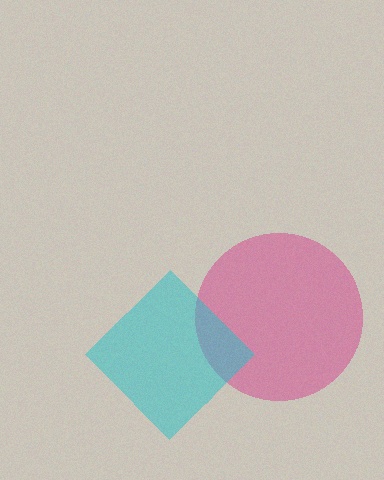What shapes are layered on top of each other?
The layered shapes are: a magenta circle, a cyan diamond.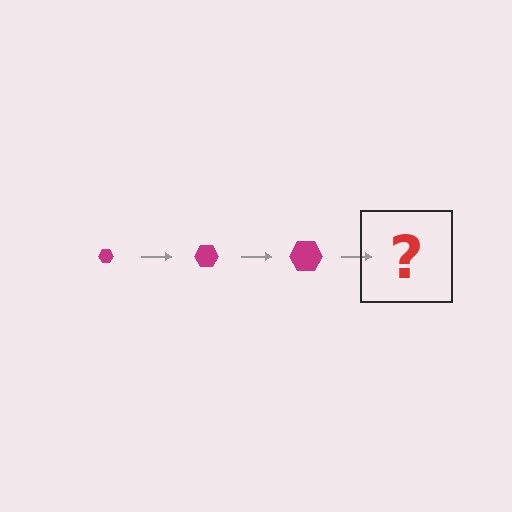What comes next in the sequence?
The next element should be a magenta hexagon, larger than the previous one.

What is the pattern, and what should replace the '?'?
The pattern is that the hexagon gets progressively larger each step. The '?' should be a magenta hexagon, larger than the previous one.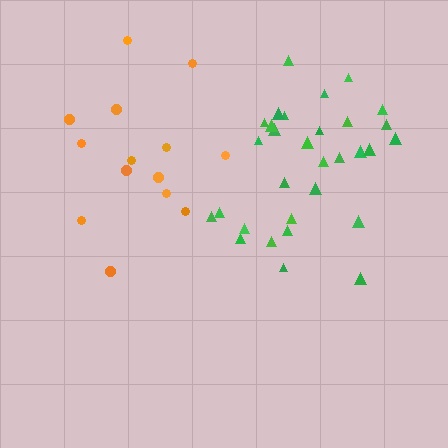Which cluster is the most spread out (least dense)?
Orange.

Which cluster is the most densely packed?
Green.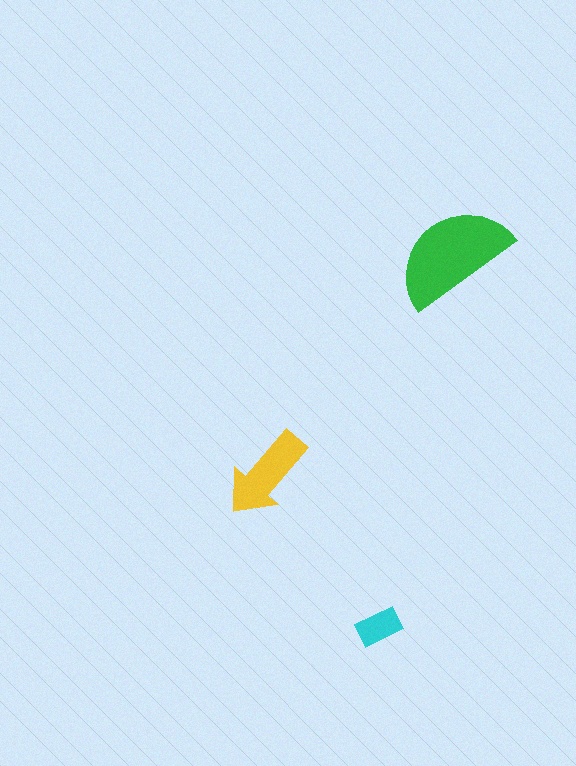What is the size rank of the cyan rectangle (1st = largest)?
3rd.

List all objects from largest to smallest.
The green semicircle, the yellow arrow, the cyan rectangle.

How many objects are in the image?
There are 3 objects in the image.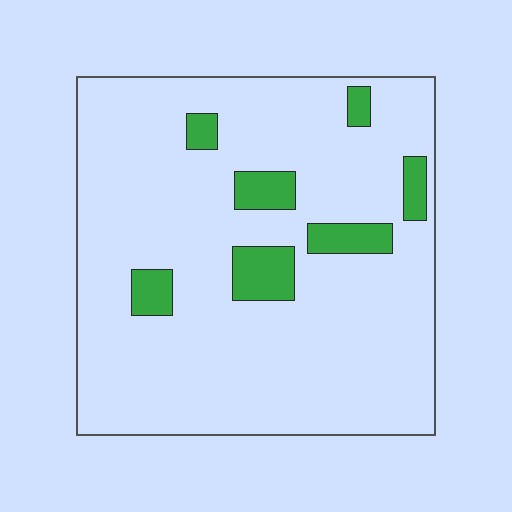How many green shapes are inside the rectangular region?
7.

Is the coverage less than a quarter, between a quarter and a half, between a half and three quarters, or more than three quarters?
Less than a quarter.